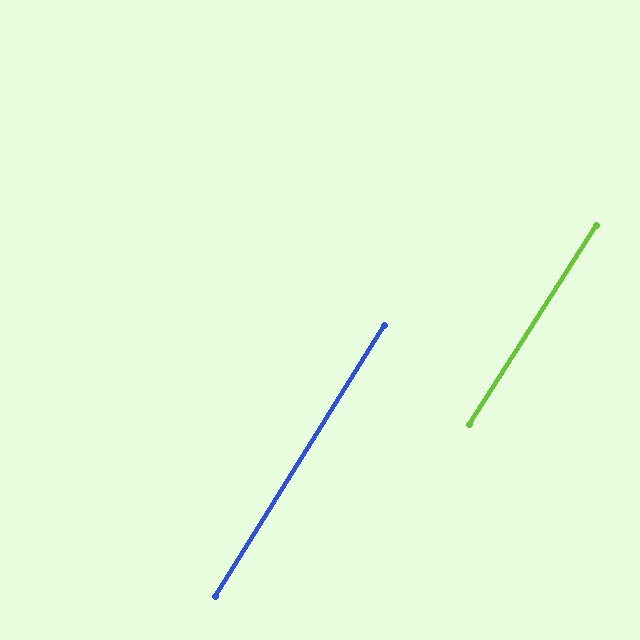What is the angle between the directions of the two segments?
Approximately 0 degrees.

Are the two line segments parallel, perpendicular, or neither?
Parallel — their directions differ by only 0.4°.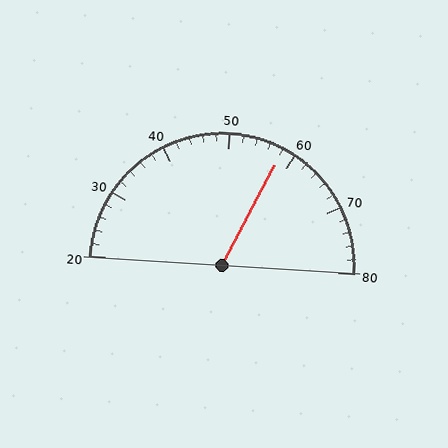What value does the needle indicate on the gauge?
The needle indicates approximately 58.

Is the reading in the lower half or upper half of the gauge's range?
The reading is in the upper half of the range (20 to 80).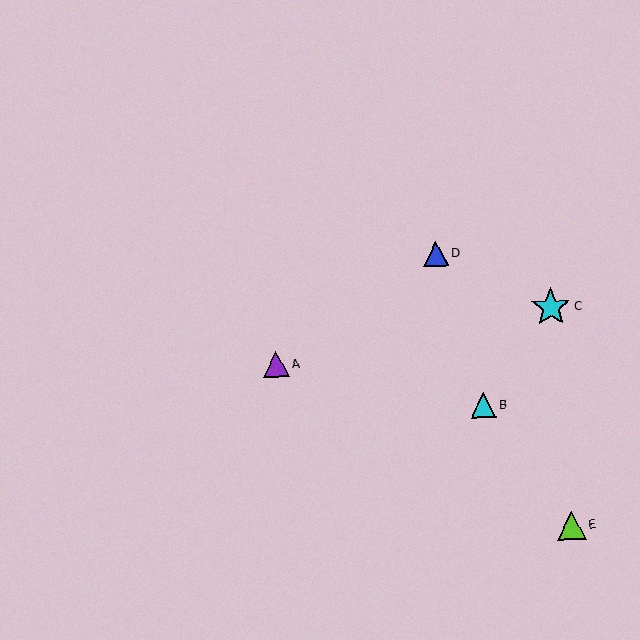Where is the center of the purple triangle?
The center of the purple triangle is at (276, 364).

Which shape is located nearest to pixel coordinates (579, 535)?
The lime triangle (labeled E) at (572, 526) is nearest to that location.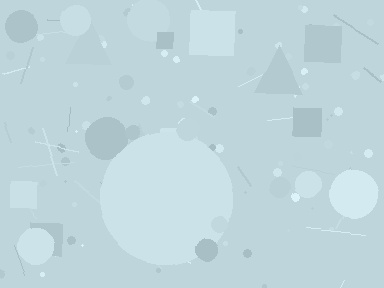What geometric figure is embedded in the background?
A circle is embedded in the background.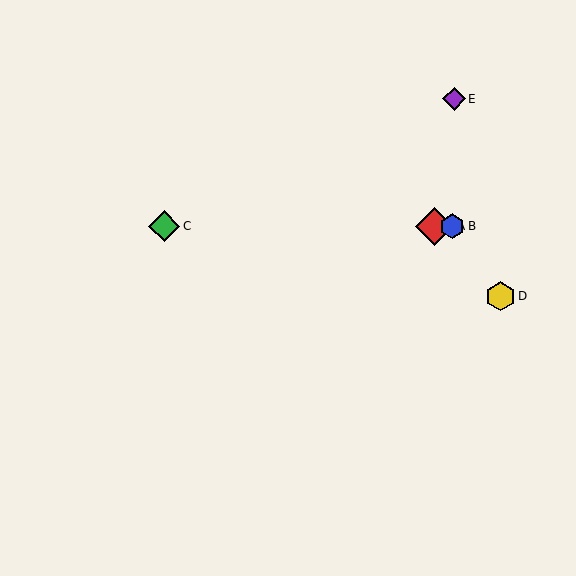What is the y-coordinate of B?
Object B is at y≈226.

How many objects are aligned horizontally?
3 objects (A, B, C) are aligned horizontally.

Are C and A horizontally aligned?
Yes, both are at y≈226.